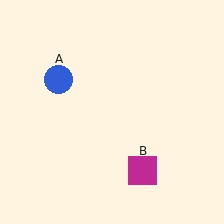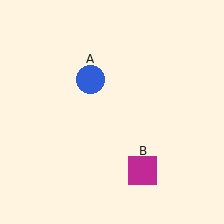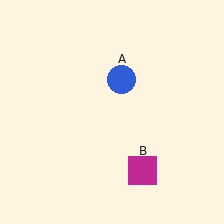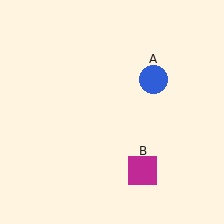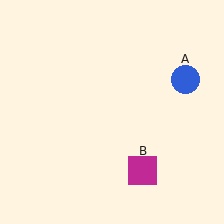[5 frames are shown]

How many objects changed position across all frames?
1 object changed position: blue circle (object A).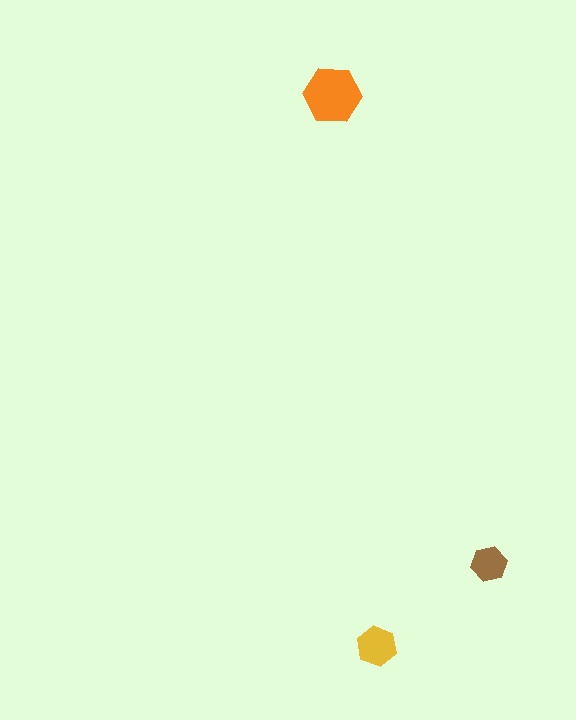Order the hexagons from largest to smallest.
the orange one, the yellow one, the brown one.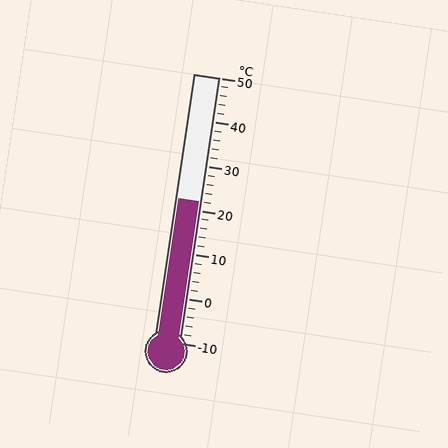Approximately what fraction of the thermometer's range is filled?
The thermometer is filled to approximately 55% of its range.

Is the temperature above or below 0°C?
The temperature is above 0°C.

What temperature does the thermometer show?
The thermometer shows approximately 22°C.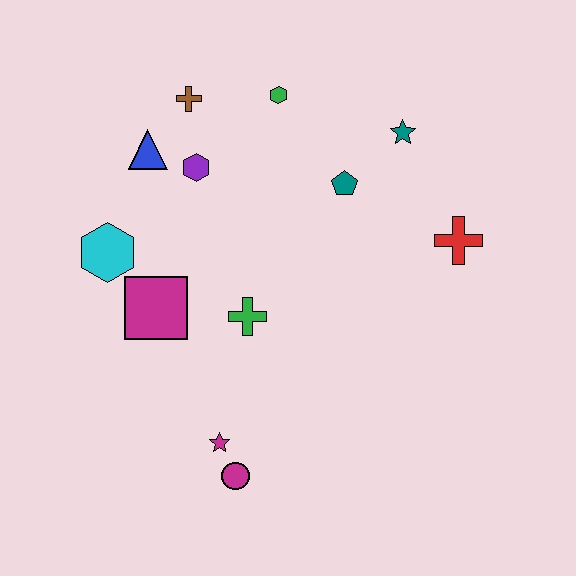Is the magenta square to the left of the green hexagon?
Yes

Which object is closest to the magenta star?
The magenta circle is closest to the magenta star.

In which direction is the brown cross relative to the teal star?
The brown cross is to the left of the teal star.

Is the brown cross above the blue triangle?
Yes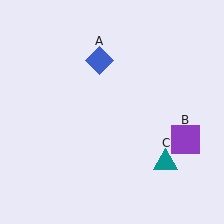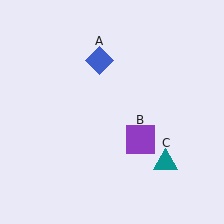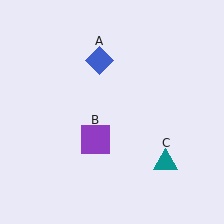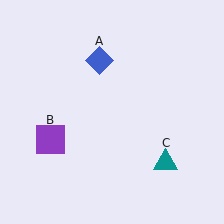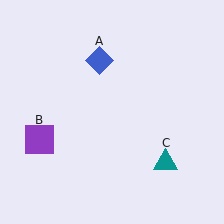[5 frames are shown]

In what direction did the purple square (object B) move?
The purple square (object B) moved left.